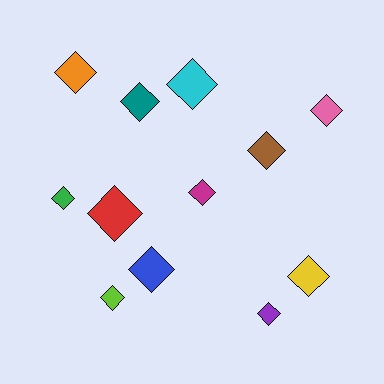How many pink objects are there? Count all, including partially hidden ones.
There is 1 pink object.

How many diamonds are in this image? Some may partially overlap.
There are 12 diamonds.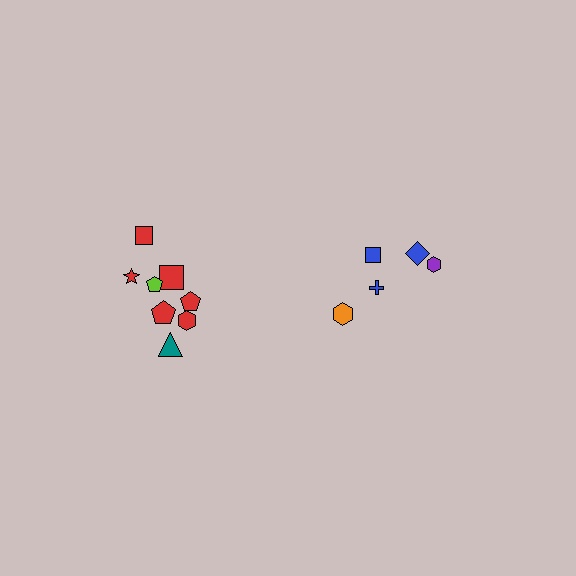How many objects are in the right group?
There are 5 objects.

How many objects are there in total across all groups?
There are 13 objects.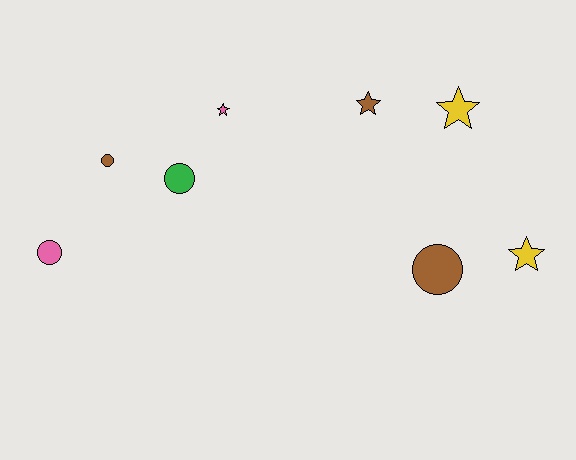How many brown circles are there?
There are 2 brown circles.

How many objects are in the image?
There are 8 objects.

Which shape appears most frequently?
Circle, with 4 objects.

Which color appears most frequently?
Brown, with 3 objects.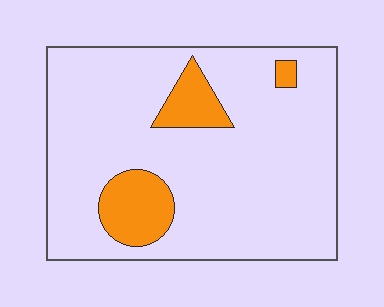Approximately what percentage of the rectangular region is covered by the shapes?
Approximately 15%.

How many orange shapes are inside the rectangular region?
3.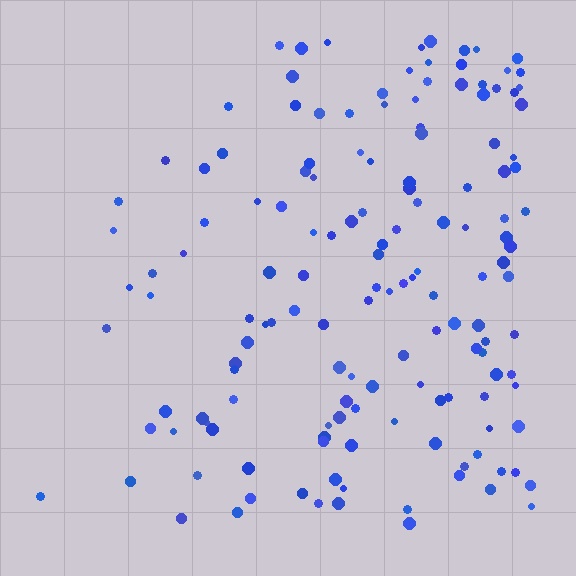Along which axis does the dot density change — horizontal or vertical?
Horizontal.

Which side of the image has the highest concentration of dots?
The right.